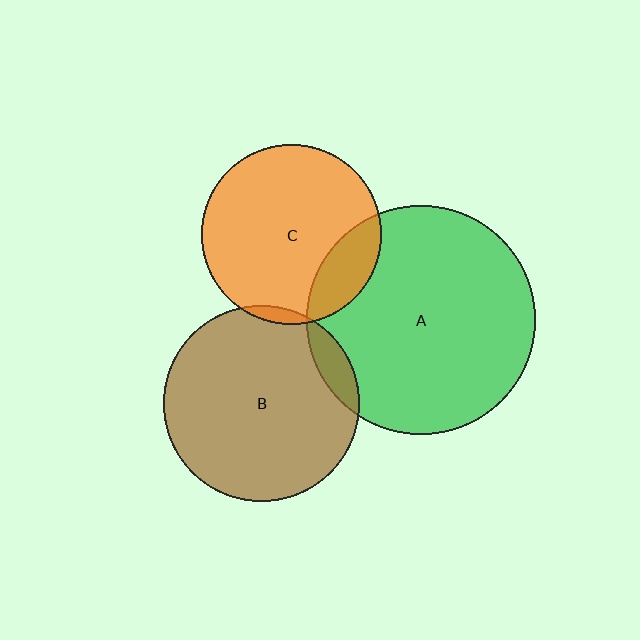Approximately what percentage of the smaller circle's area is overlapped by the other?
Approximately 20%.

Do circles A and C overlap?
Yes.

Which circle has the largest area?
Circle A (green).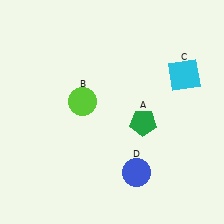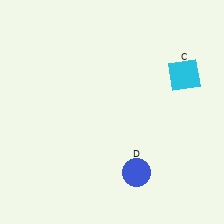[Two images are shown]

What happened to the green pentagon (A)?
The green pentagon (A) was removed in Image 2. It was in the bottom-right area of Image 1.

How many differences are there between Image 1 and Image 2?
There are 2 differences between the two images.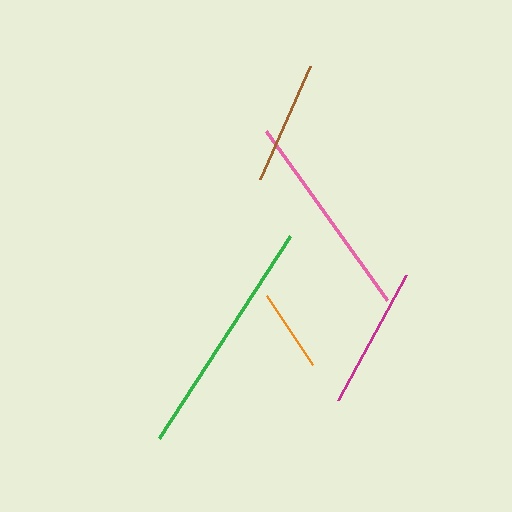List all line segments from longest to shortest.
From longest to shortest: green, pink, magenta, brown, orange.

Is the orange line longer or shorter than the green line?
The green line is longer than the orange line.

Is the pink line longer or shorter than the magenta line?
The pink line is longer than the magenta line.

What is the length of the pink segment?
The pink segment is approximately 207 pixels long.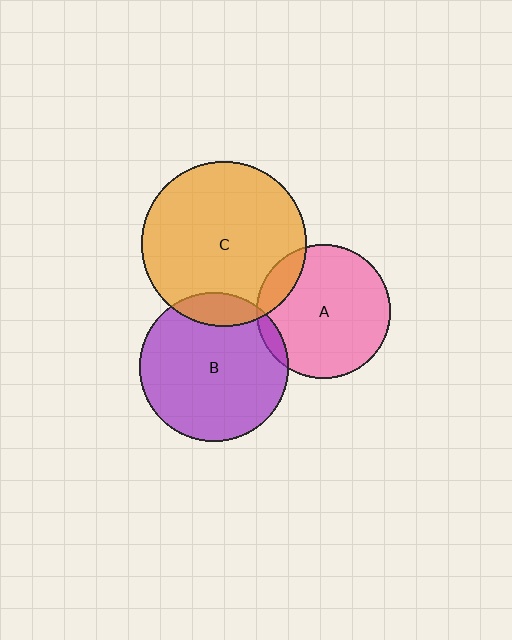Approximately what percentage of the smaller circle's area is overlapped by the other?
Approximately 15%.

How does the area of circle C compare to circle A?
Approximately 1.5 times.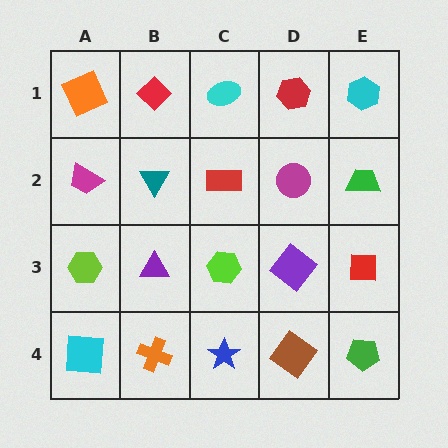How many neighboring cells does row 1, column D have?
3.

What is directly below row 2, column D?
A purple diamond.